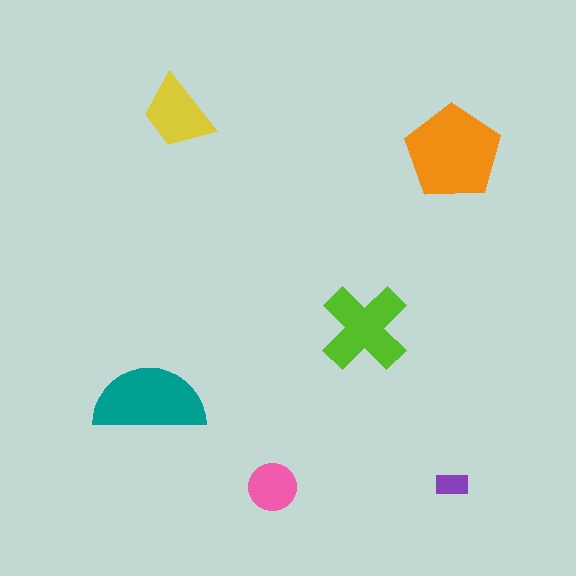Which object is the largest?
The orange pentagon.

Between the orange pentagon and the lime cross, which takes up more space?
The orange pentagon.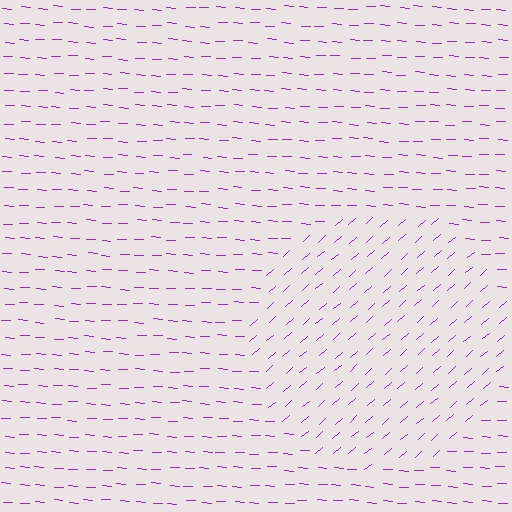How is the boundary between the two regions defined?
The boundary is defined purely by a change in line orientation (approximately 45 degrees difference). All lines are the same color and thickness.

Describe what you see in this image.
The image is filled with small purple line segments. A circle region in the image has lines oriented differently from the surrounding lines, creating a visible texture boundary.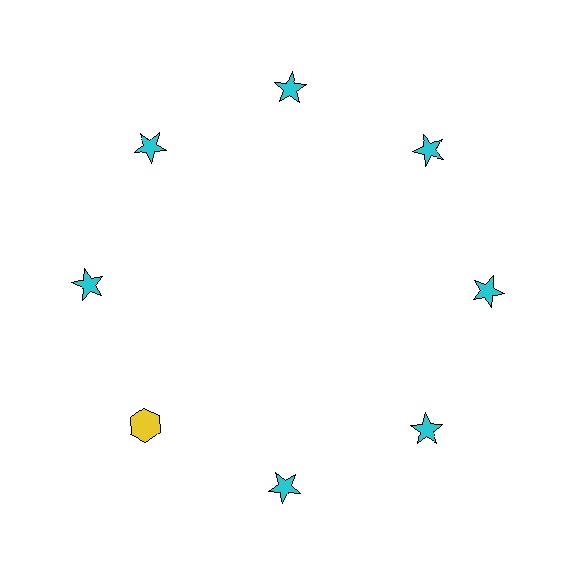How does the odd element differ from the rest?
It differs in both color (yellow instead of cyan) and shape (hexagon instead of star).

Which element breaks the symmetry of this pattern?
The yellow hexagon at roughly the 8 o'clock position breaks the symmetry. All other shapes are cyan stars.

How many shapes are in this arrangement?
There are 8 shapes arranged in a ring pattern.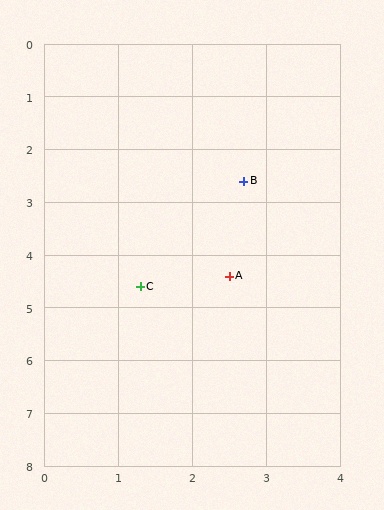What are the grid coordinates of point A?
Point A is at approximately (2.5, 4.4).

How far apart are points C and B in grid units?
Points C and B are about 2.4 grid units apart.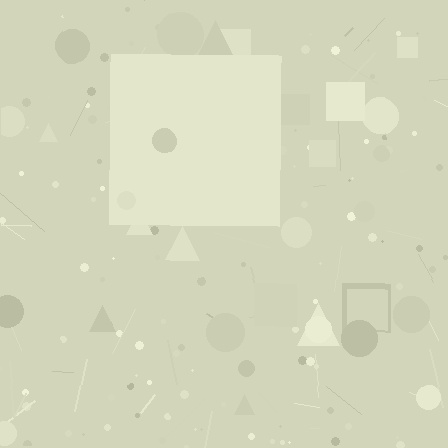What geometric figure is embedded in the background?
A square is embedded in the background.